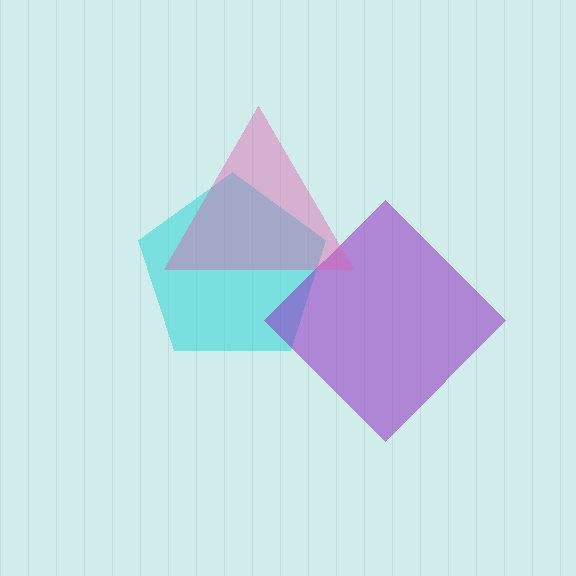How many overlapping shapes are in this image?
There are 3 overlapping shapes in the image.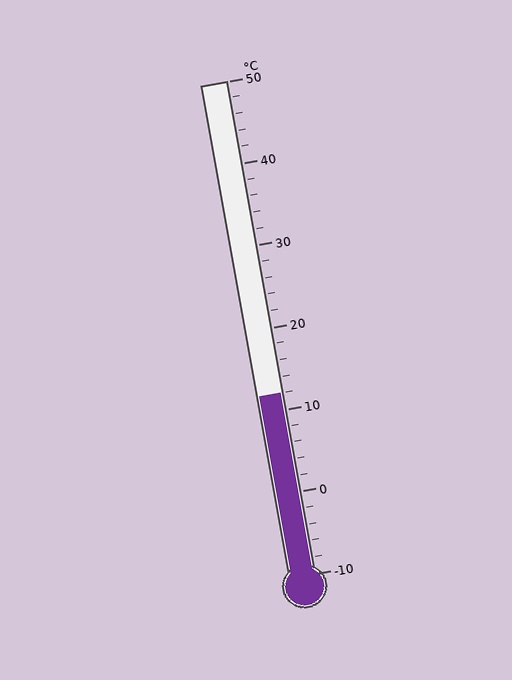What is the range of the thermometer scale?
The thermometer scale ranges from -10°C to 50°C.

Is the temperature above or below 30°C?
The temperature is below 30°C.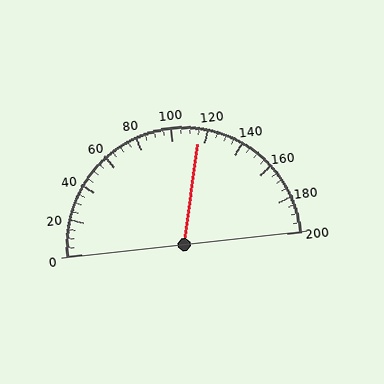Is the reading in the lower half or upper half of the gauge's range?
The reading is in the upper half of the range (0 to 200).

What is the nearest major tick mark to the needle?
The nearest major tick mark is 120.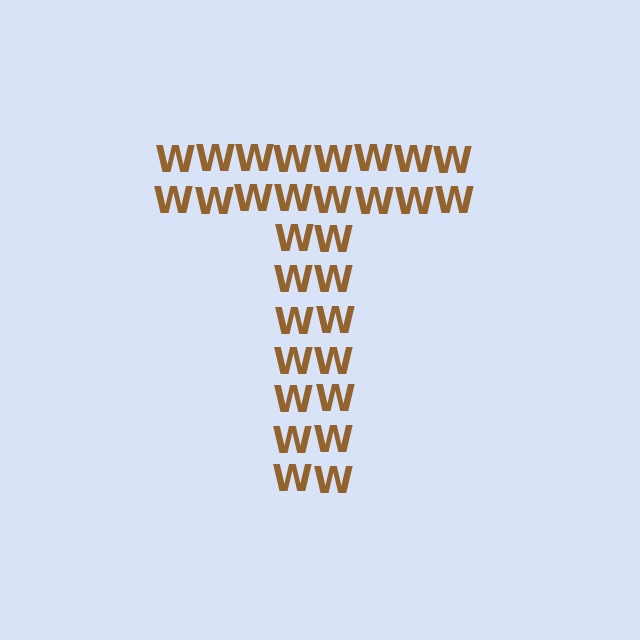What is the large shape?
The large shape is the letter T.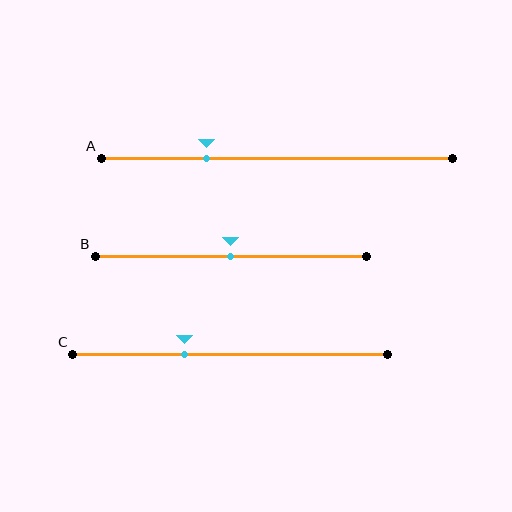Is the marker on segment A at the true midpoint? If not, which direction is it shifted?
No, the marker on segment A is shifted to the left by about 20% of the segment length.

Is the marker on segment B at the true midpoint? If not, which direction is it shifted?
Yes, the marker on segment B is at the true midpoint.